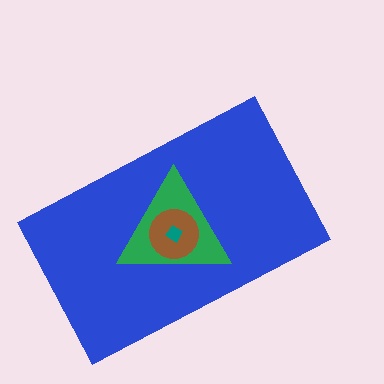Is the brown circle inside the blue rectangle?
Yes.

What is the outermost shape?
The blue rectangle.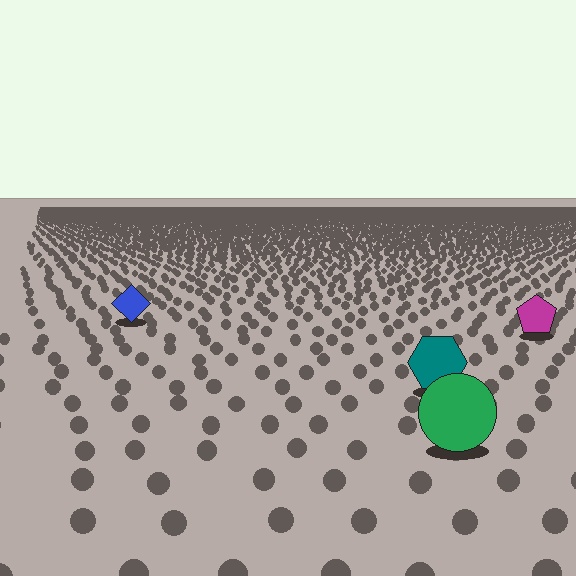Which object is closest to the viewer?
The green circle is closest. The texture marks near it are larger and more spread out.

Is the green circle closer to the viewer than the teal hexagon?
Yes. The green circle is closer — you can tell from the texture gradient: the ground texture is coarser near it.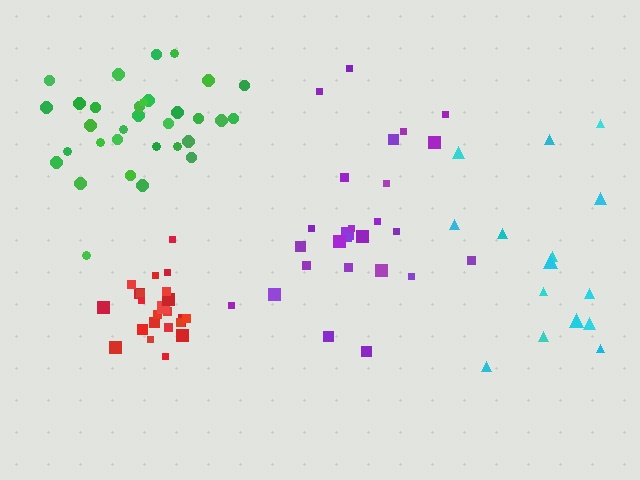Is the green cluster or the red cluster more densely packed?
Red.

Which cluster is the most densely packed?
Red.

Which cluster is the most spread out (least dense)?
Cyan.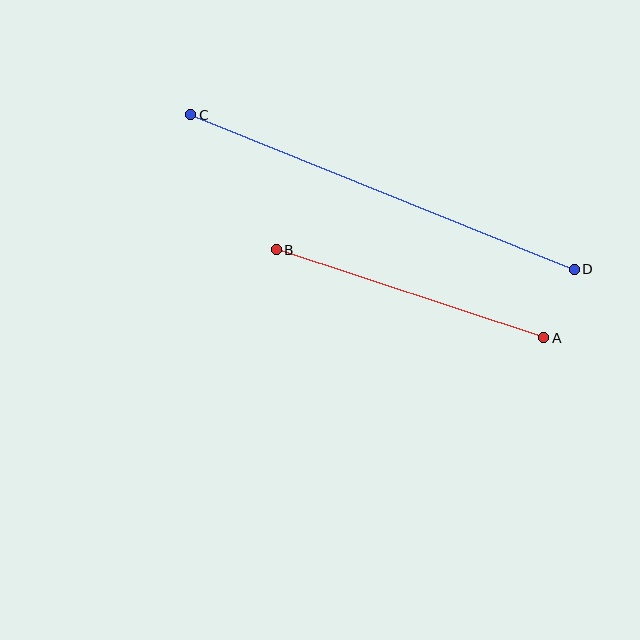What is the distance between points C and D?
The distance is approximately 413 pixels.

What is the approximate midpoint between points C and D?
The midpoint is at approximately (382, 192) pixels.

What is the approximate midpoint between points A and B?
The midpoint is at approximately (410, 294) pixels.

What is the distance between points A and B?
The distance is approximately 281 pixels.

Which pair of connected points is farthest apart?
Points C and D are farthest apart.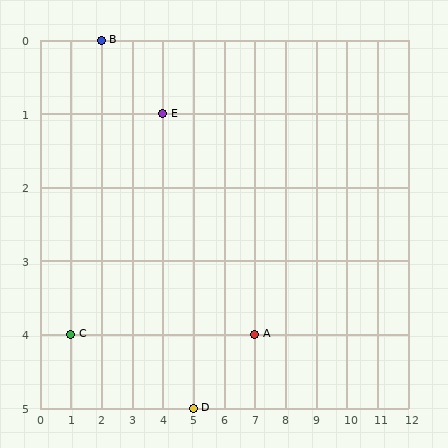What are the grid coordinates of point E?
Point E is at grid coordinates (4, 1).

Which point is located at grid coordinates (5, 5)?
Point D is at (5, 5).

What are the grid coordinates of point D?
Point D is at grid coordinates (5, 5).